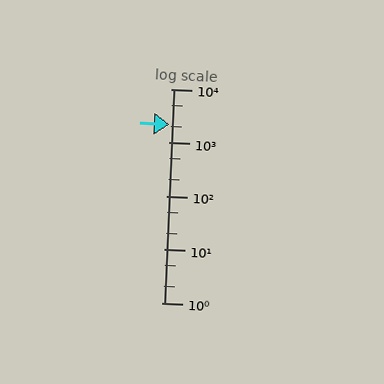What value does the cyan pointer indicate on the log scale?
The pointer indicates approximately 2200.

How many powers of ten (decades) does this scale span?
The scale spans 4 decades, from 1 to 10000.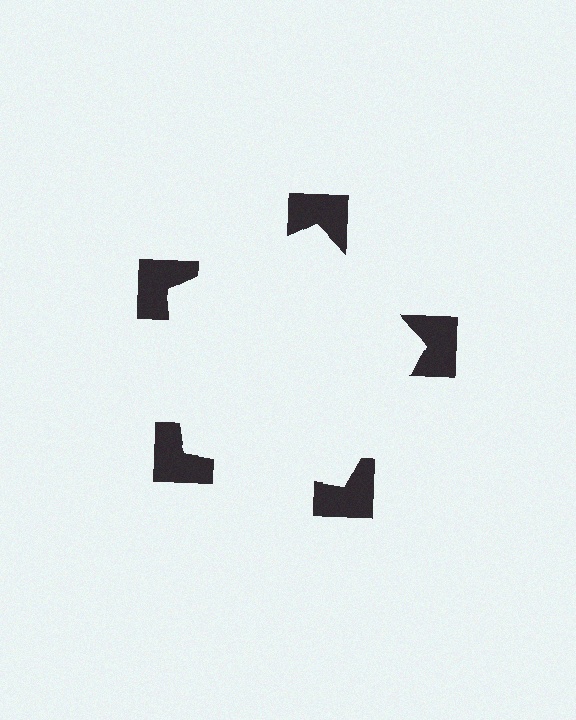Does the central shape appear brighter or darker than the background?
It typically appears slightly brighter than the background, even though no actual brightness change is drawn.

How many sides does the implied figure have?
5 sides.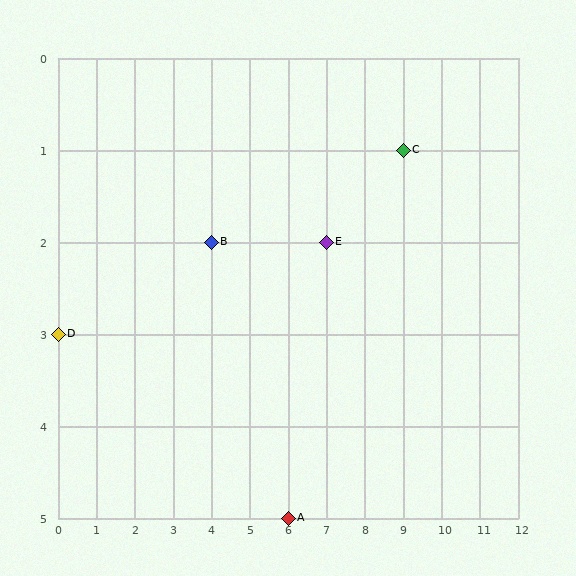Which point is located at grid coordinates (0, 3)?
Point D is at (0, 3).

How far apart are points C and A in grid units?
Points C and A are 3 columns and 4 rows apart (about 5.0 grid units diagonally).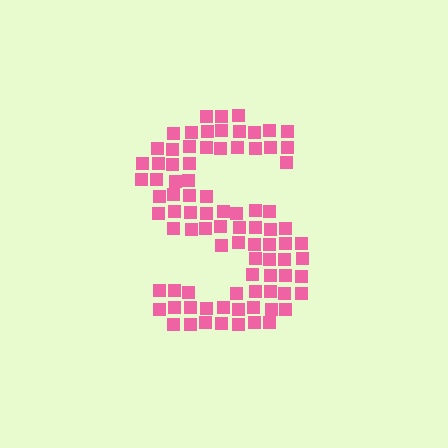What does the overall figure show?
The overall figure shows the letter S.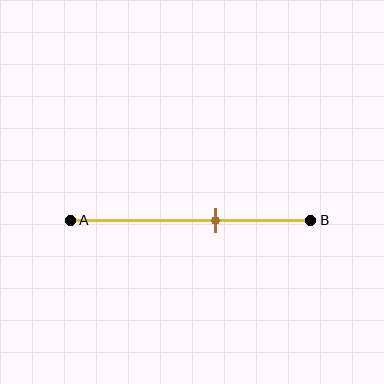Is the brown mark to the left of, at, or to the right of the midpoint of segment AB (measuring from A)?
The brown mark is to the right of the midpoint of segment AB.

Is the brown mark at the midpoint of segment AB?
No, the mark is at about 60% from A, not at the 50% midpoint.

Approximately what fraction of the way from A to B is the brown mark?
The brown mark is approximately 60% of the way from A to B.